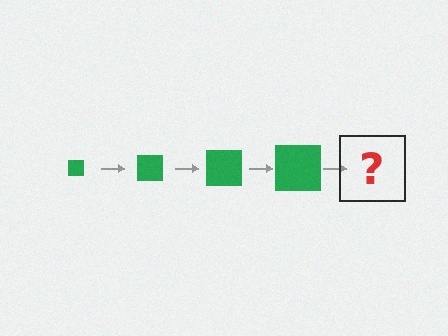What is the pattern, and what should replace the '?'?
The pattern is that the square gets progressively larger each step. The '?' should be a green square, larger than the previous one.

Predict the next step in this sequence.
The next step is a green square, larger than the previous one.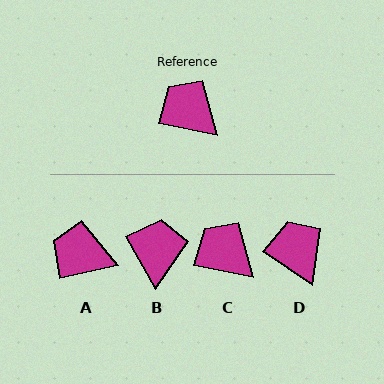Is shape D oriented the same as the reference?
No, it is off by about 23 degrees.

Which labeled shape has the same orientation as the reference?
C.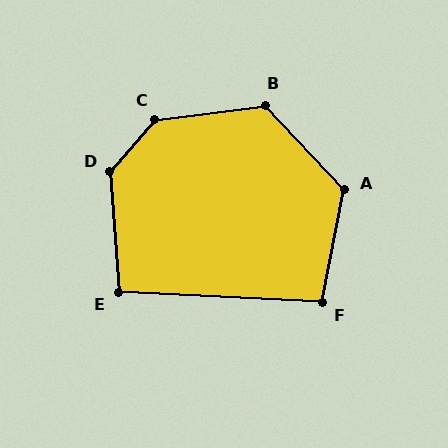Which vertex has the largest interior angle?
C, at approximately 138 degrees.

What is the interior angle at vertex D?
Approximately 135 degrees (obtuse).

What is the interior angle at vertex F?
Approximately 99 degrees (obtuse).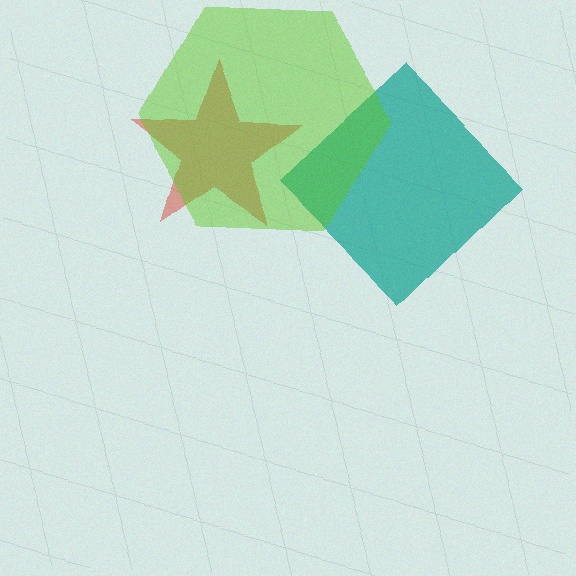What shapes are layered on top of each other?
The layered shapes are: a teal diamond, a red star, a lime hexagon.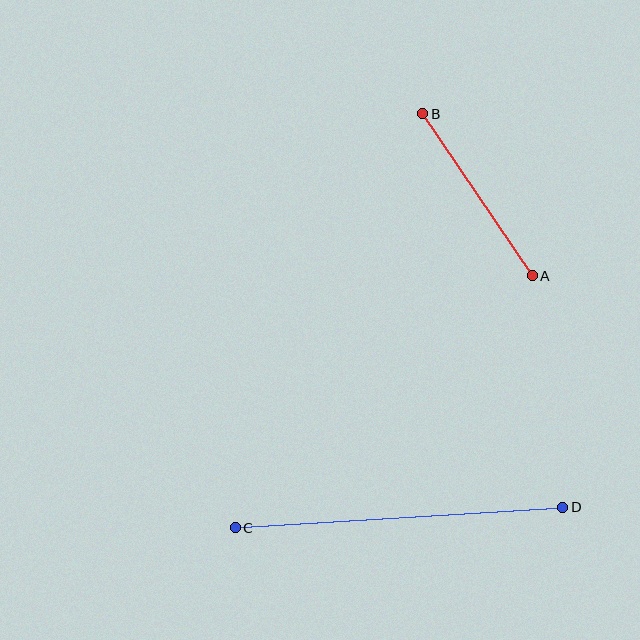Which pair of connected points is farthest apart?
Points C and D are farthest apart.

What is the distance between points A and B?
The distance is approximately 196 pixels.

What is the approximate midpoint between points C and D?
The midpoint is at approximately (399, 518) pixels.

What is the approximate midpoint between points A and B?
The midpoint is at approximately (478, 195) pixels.